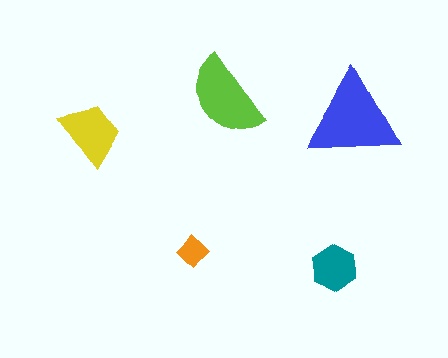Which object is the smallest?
The orange diamond.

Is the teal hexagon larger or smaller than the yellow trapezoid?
Smaller.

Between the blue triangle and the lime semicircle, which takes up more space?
The blue triangle.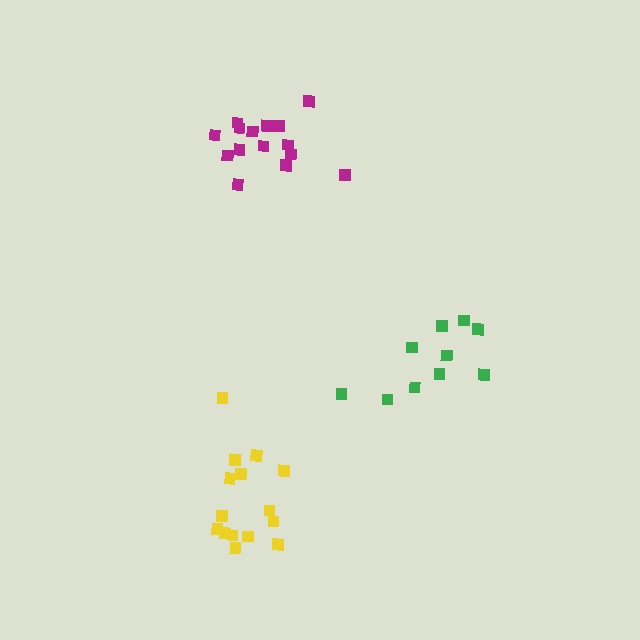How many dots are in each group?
Group 1: 15 dots, Group 2: 15 dots, Group 3: 10 dots (40 total).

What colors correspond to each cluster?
The clusters are colored: magenta, yellow, green.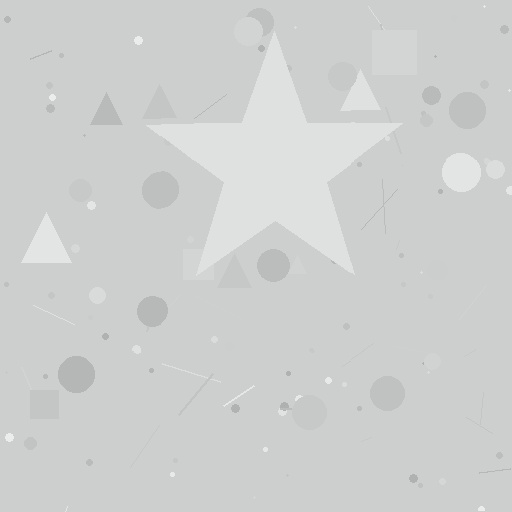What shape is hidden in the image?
A star is hidden in the image.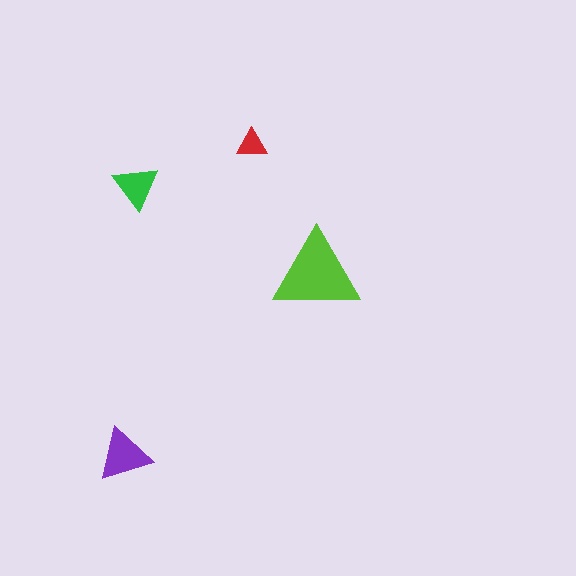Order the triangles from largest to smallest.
the lime one, the purple one, the green one, the red one.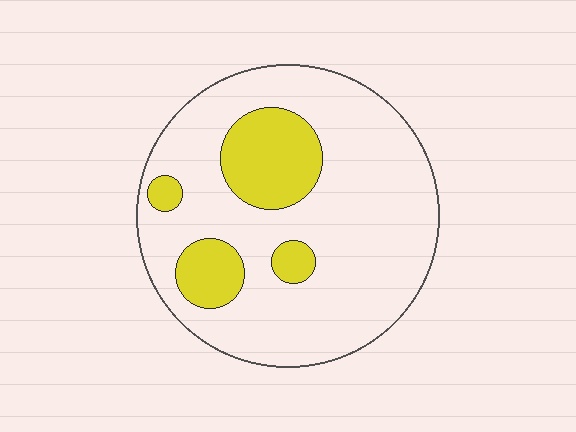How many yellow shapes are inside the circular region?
4.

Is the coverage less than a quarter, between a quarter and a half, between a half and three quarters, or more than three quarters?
Less than a quarter.